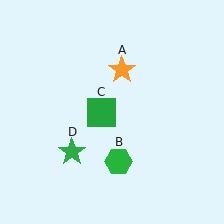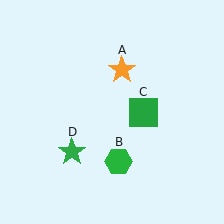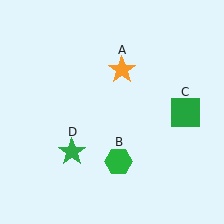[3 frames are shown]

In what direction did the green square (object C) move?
The green square (object C) moved right.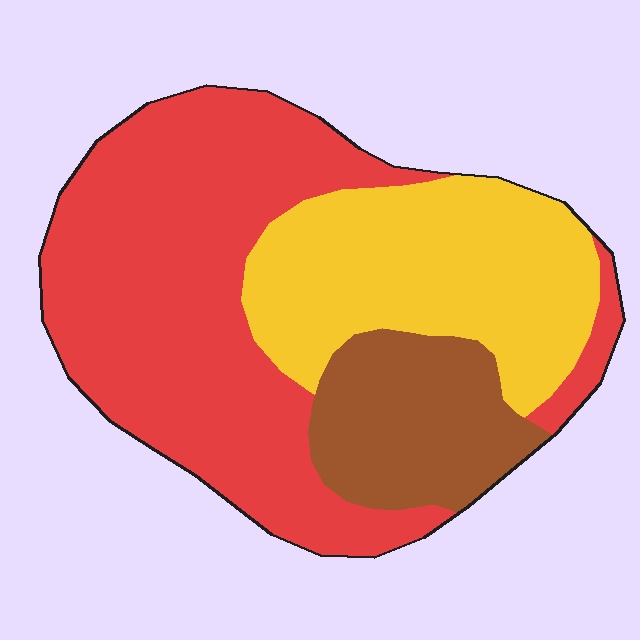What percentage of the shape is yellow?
Yellow covers around 30% of the shape.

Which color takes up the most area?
Red, at roughly 55%.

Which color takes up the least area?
Brown, at roughly 15%.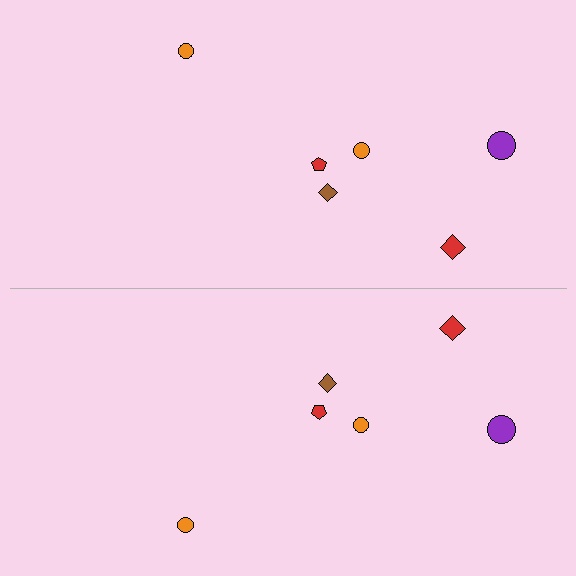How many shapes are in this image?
There are 12 shapes in this image.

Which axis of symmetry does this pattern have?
The pattern has a horizontal axis of symmetry running through the center of the image.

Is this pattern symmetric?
Yes, this pattern has bilateral (reflection) symmetry.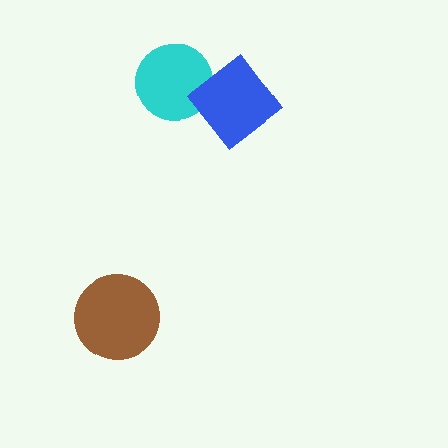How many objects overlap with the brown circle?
0 objects overlap with the brown circle.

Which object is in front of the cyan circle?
The blue diamond is in front of the cyan circle.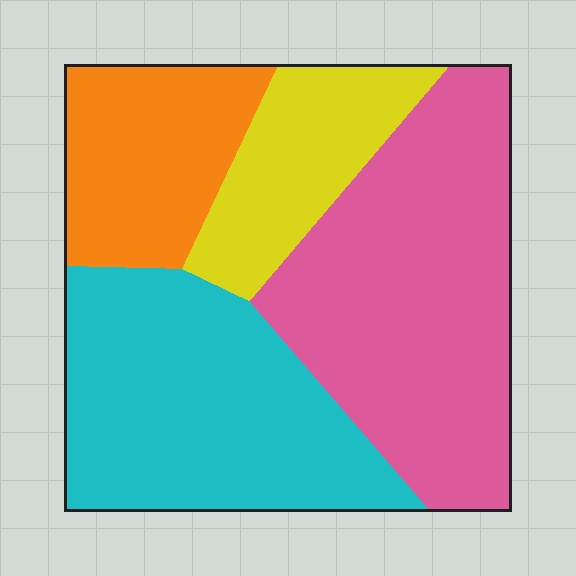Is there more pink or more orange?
Pink.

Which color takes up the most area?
Pink, at roughly 35%.